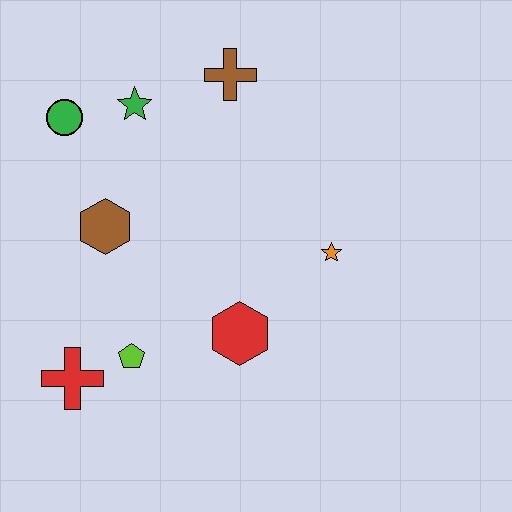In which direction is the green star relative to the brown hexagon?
The green star is above the brown hexagon.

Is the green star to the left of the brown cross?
Yes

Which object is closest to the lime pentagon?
The red cross is closest to the lime pentagon.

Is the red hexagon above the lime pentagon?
Yes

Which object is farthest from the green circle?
The orange star is farthest from the green circle.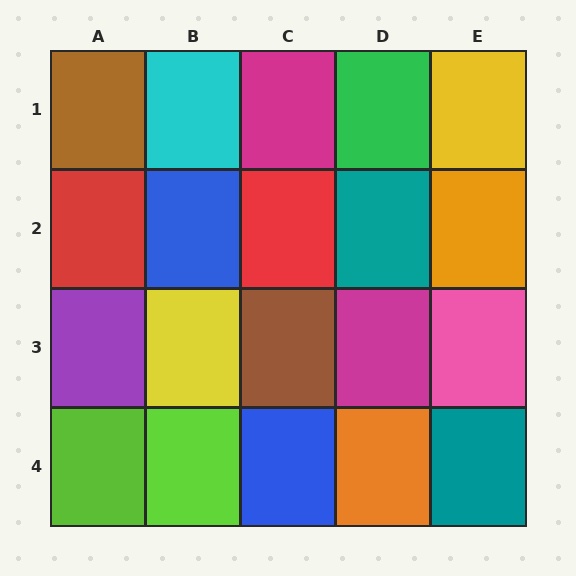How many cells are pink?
1 cell is pink.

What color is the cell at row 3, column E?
Pink.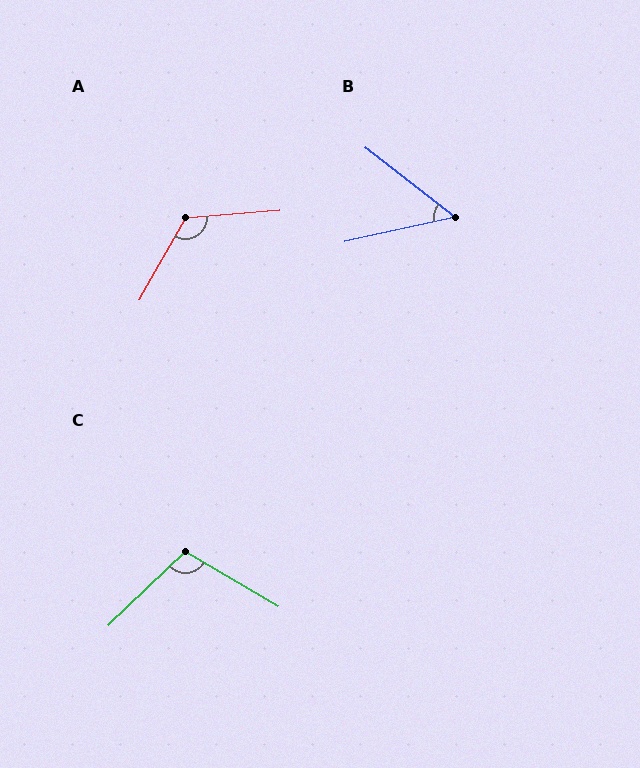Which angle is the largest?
A, at approximately 124 degrees.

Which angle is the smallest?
B, at approximately 51 degrees.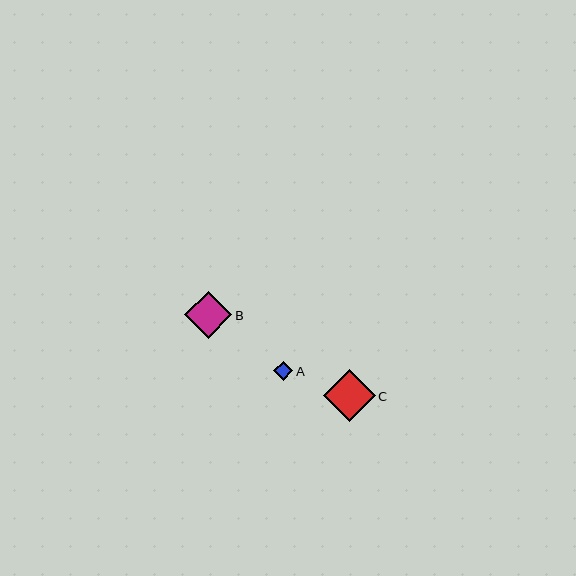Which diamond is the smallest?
Diamond A is the smallest with a size of approximately 19 pixels.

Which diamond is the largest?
Diamond C is the largest with a size of approximately 52 pixels.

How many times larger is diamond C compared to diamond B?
Diamond C is approximately 1.1 times the size of diamond B.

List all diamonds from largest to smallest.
From largest to smallest: C, B, A.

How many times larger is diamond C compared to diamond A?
Diamond C is approximately 2.7 times the size of diamond A.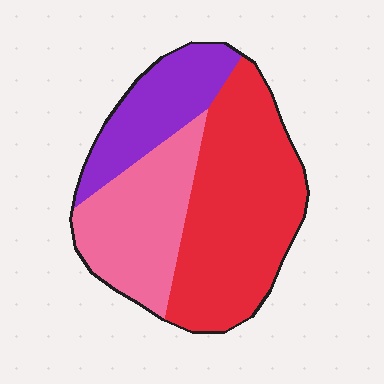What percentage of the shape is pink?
Pink covers roughly 30% of the shape.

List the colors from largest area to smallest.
From largest to smallest: red, pink, purple.